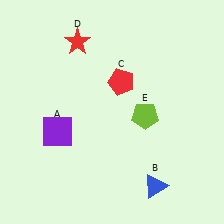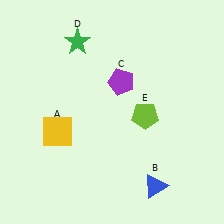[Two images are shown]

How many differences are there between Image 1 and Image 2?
There are 3 differences between the two images.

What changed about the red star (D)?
In Image 1, D is red. In Image 2, it changed to green.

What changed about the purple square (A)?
In Image 1, A is purple. In Image 2, it changed to yellow.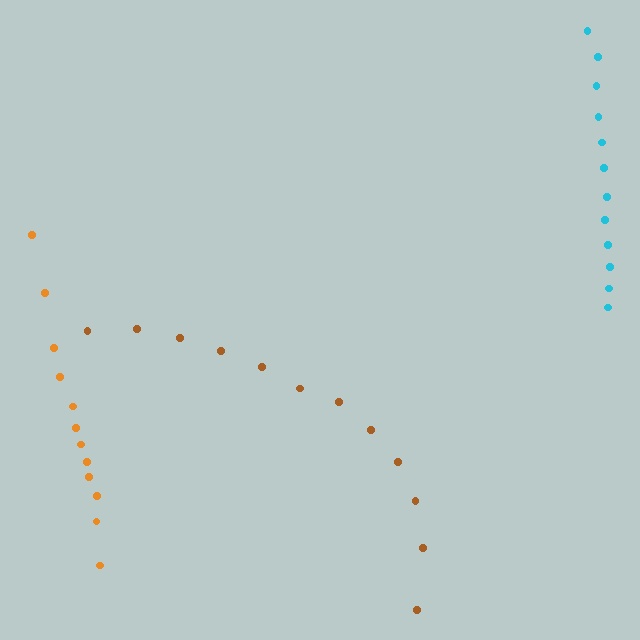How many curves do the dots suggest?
There are 3 distinct paths.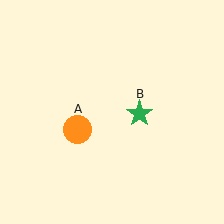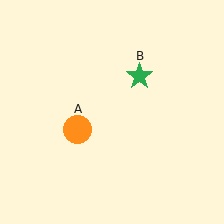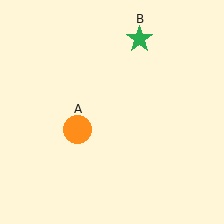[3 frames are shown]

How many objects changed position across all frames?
1 object changed position: green star (object B).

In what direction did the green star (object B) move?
The green star (object B) moved up.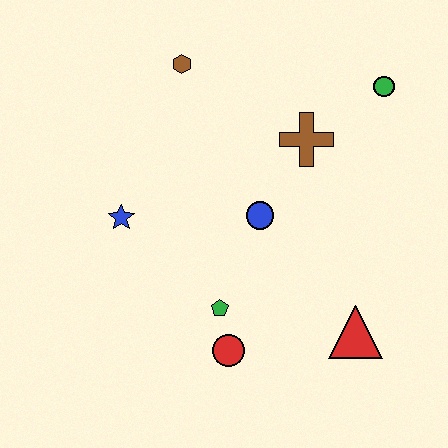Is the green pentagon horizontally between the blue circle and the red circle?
No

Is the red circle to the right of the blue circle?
No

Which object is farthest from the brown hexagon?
The red triangle is farthest from the brown hexagon.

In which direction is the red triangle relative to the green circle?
The red triangle is below the green circle.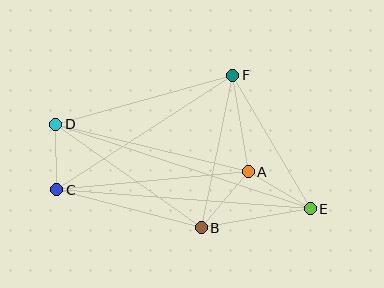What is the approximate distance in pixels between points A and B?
The distance between A and B is approximately 73 pixels.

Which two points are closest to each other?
Points C and D are closest to each other.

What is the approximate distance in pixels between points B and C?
The distance between B and C is approximately 149 pixels.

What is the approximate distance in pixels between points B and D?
The distance between B and D is approximately 179 pixels.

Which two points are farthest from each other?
Points D and E are farthest from each other.